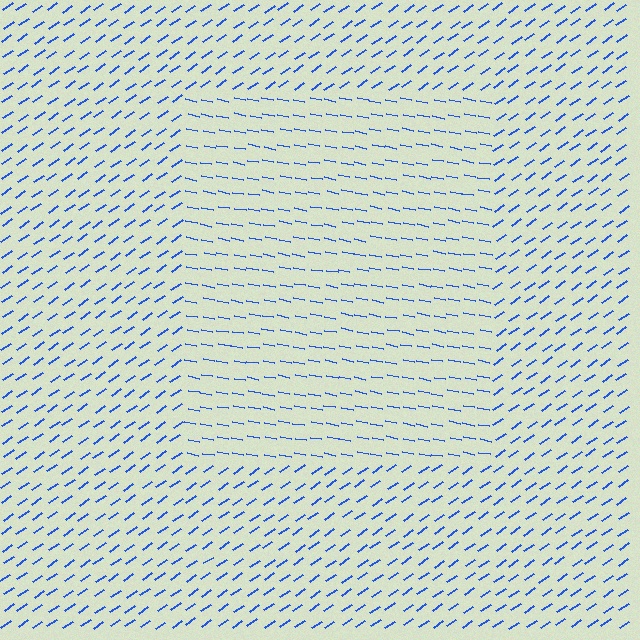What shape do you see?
I see a rectangle.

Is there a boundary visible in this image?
Yes, there is a texture boundary formed by a change in line orientation.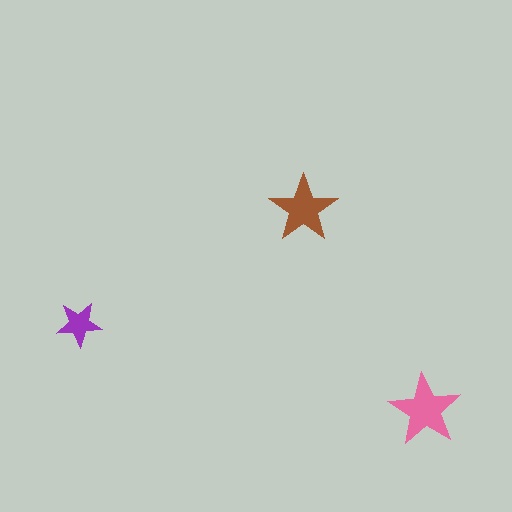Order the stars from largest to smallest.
the pink one, the brown one, the purple one.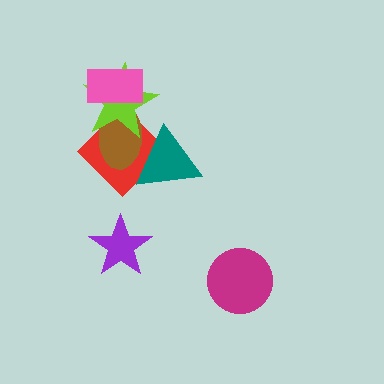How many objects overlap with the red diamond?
3 objects overlap with the red diamond.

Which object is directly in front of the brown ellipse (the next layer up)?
The lime star is directly in front of the brown ellipse.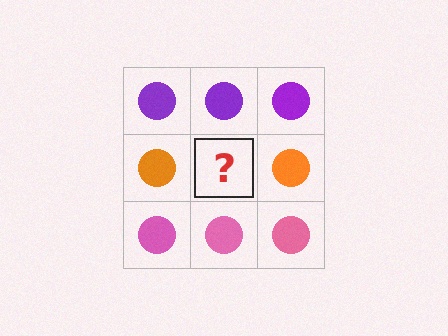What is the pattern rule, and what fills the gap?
The rule is that each row has a consistent color. The gap should be filled with an orange circle.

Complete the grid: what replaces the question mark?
The question mark should be replaced with an orange circle.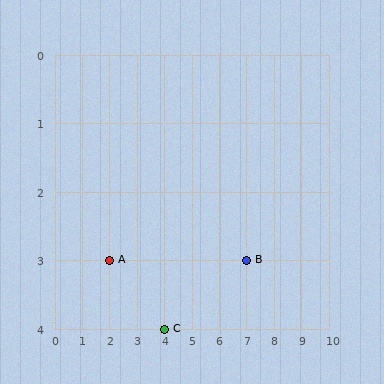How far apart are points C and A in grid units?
Points C and A are 2 columns and 1 row apart (about 2.2 grid units diagonally).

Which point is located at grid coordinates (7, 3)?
Point B is at (7, 3).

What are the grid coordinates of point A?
Point A is at grid coordinates (2, 3).